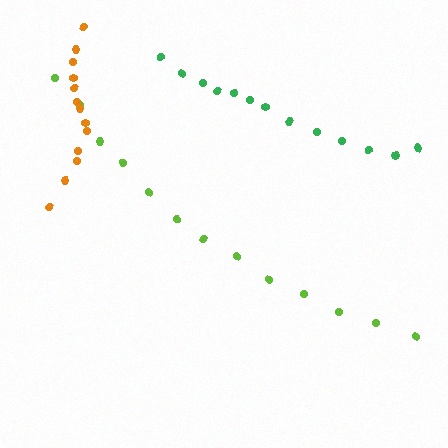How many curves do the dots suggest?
There are 3 distinct paths.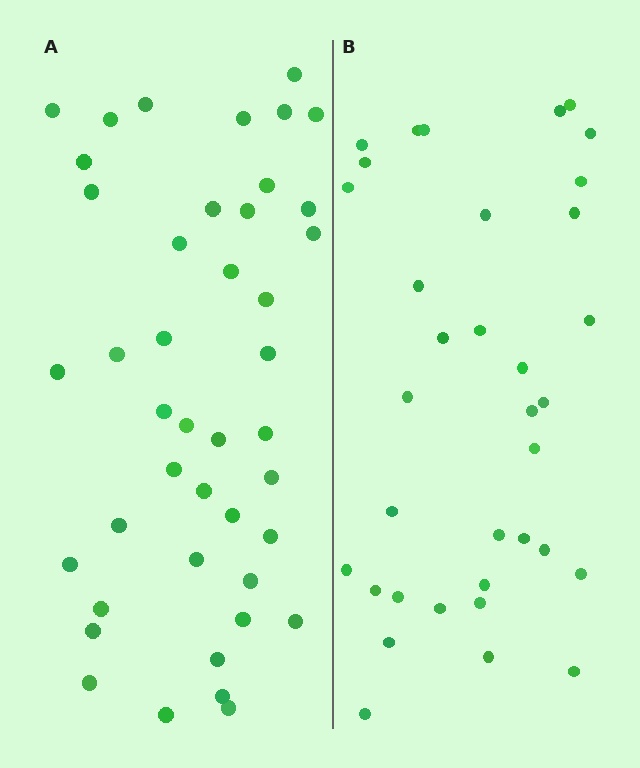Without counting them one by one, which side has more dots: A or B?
Region A (the left region) has more dots.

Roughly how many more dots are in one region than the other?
Region A has roughly 8 or so more dots than region B.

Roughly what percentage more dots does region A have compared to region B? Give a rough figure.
About 25% more.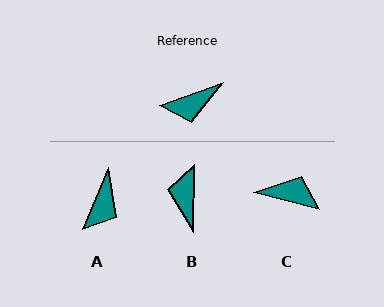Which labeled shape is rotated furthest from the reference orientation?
C, about 146 degrees away.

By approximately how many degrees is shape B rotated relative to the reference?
Approximately 110 degrees clockwise.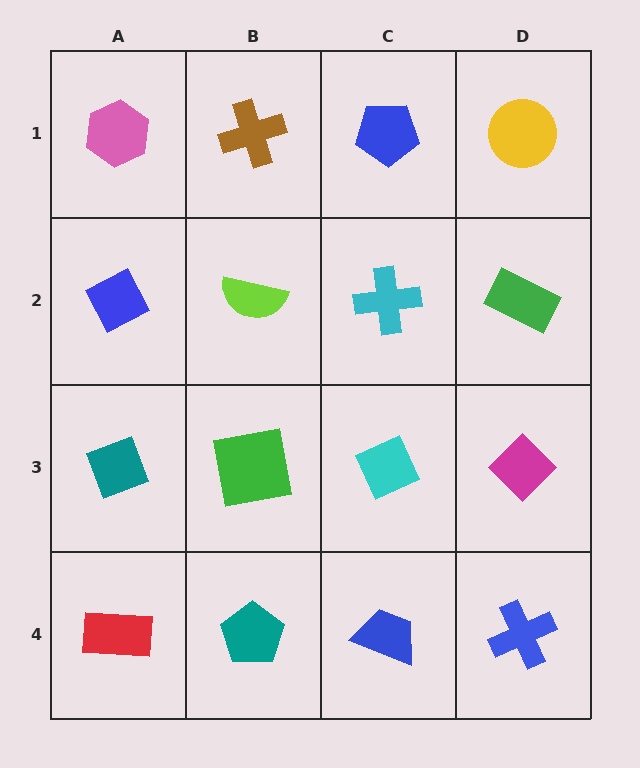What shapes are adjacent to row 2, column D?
A yellow circle (row 1, column D), a magenta diamond (row 3, column D), a cyan cross (row 2, column C).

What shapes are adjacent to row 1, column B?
A lime semicircle (row 2, column B), a pink hexagon (row 1, column A), a blue pentagon (row 1, column C).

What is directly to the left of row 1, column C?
A brown cross.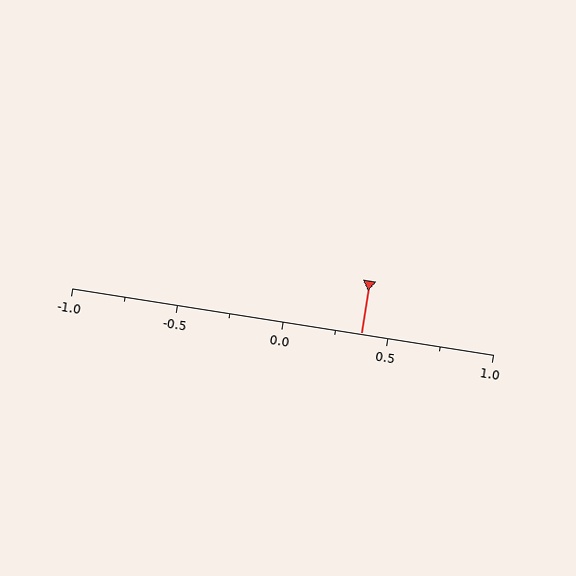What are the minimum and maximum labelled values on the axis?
The axis runs from -1.0 to 1.0.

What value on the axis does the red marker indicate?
The marker indicates approximately 0.38.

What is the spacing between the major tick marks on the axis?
The major ticks are spaced 0.5 apart.